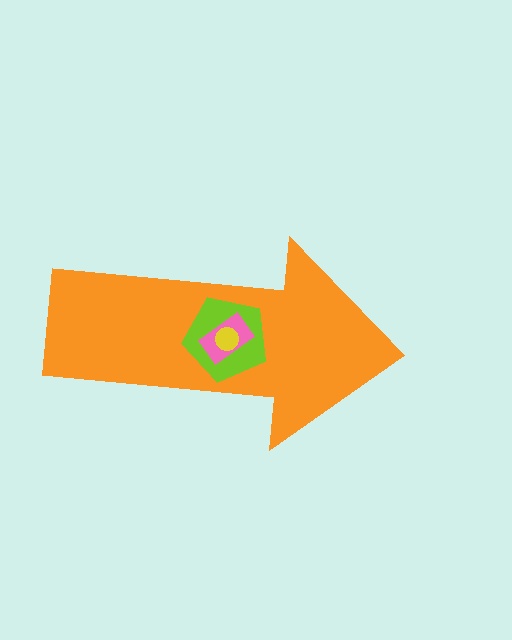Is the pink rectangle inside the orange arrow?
Yes.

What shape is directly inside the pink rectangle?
The yellow circle.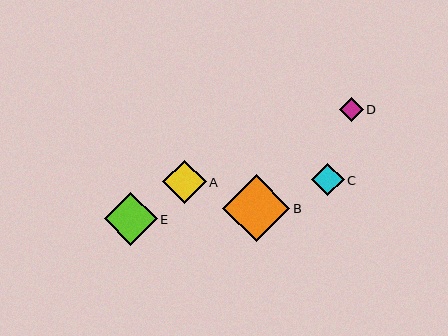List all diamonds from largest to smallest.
From largest to smallest: B, E, A, C, D.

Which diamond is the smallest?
Diamond D is the smallest with a size of approximately 24 pixels.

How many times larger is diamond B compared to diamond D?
Diamond B is approximately 2.8 times the size of diamond D.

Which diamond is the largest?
Diamond B is the largest with a size of approximately 67 pixels.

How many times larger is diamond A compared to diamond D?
Diamond A is approximately 1.8 times the size of diamond D.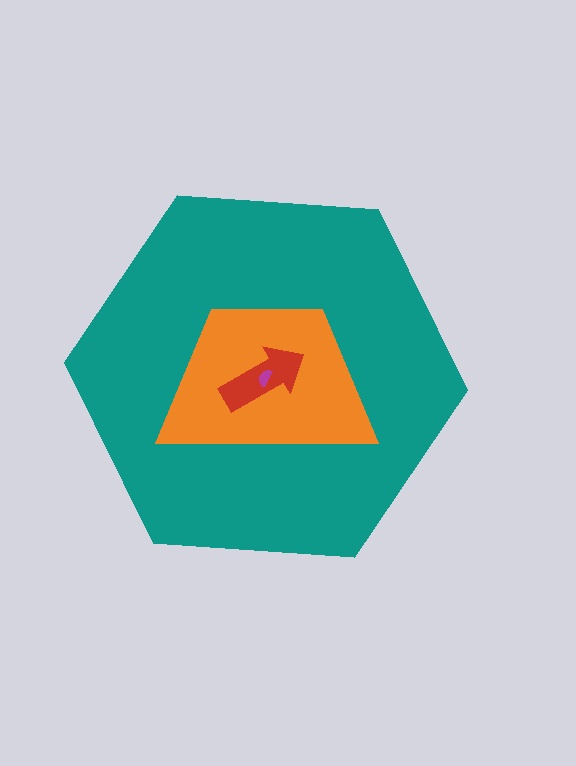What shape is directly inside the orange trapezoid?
The red arrow.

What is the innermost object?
The magenta semicircle.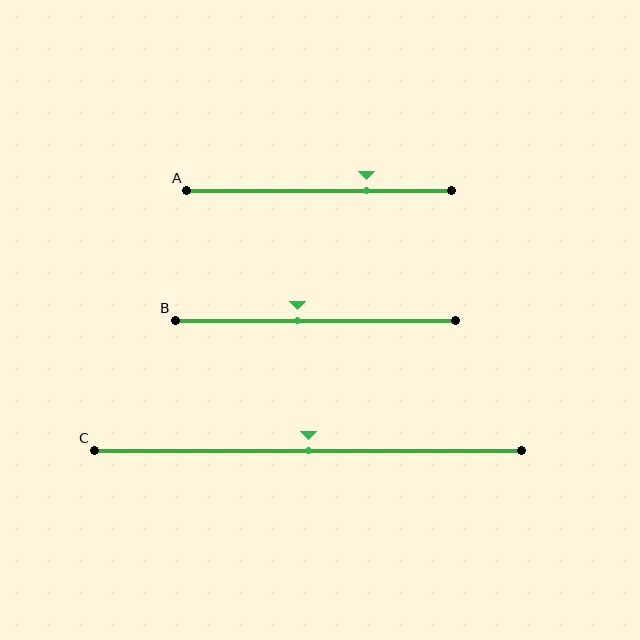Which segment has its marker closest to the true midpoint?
Segment C has its marker closest to the true midpoint.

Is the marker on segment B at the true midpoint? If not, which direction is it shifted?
No, the marker on segment B is shifted to the left by about 6% of the segment length.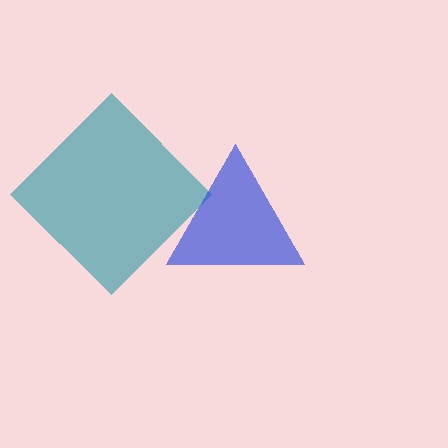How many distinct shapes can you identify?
There are 2 distinct shapes: a teal diamond, a blue triangle.